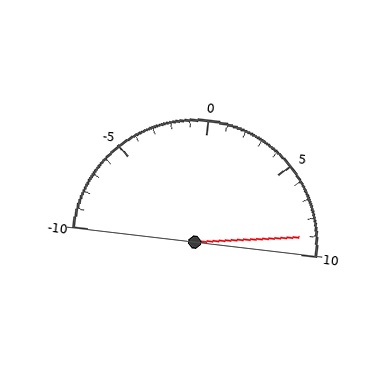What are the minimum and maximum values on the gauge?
The gauge ranges from -10 to 10.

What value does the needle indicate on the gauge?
The needle indicates approximately 9.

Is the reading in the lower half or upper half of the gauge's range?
The reading is in the upper half of the range (-10 to 10).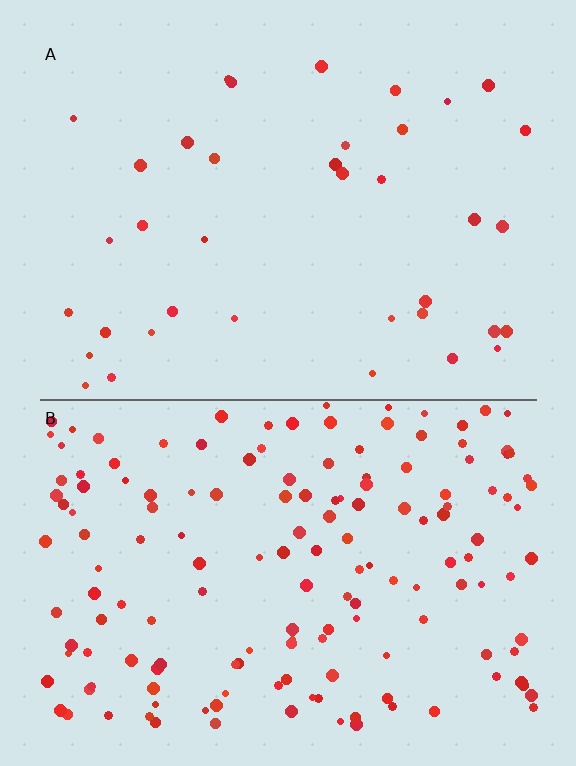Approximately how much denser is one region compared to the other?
Approximately 4.3× — region B over region A.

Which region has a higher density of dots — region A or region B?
B (the bottom).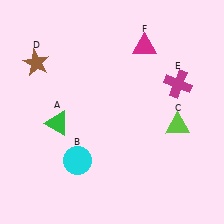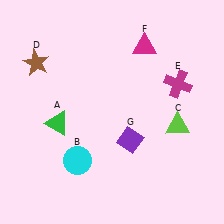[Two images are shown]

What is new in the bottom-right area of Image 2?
A purple diamond (G) was added in the bottom-right area of Image 2.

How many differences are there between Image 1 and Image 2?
There is 1 difference between the two images.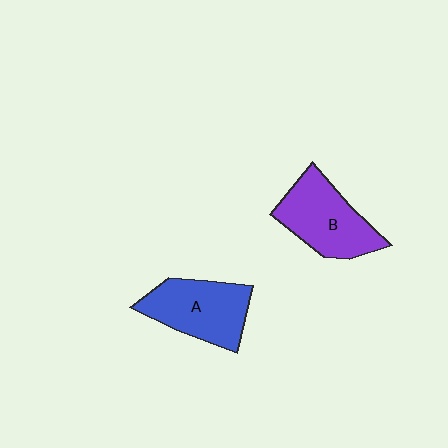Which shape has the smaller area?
Shape A (blue).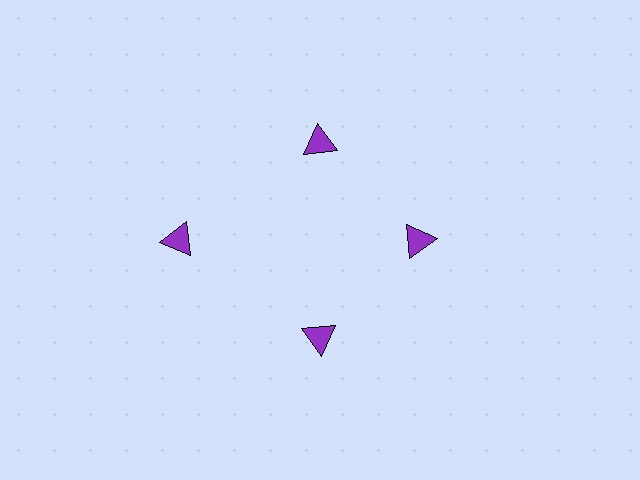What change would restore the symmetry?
The symmetry would be restored by moving it inward, back onto the ring so that all 4 triangles sit at equal angles and equal distance from the center.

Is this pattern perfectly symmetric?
No. The 4 purple triangles are arranged in a ring, but one element near the 9 o'clock position is pushed outward from the center, breaking the 4-fold rotational symmetry.